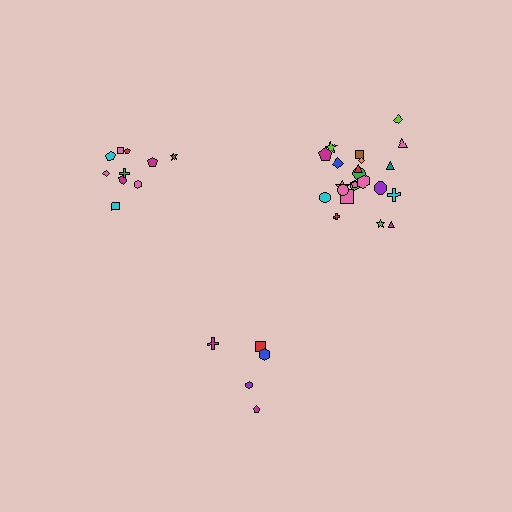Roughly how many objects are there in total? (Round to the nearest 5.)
Roughly 35 objects in total.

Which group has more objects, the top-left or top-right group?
The top-right group.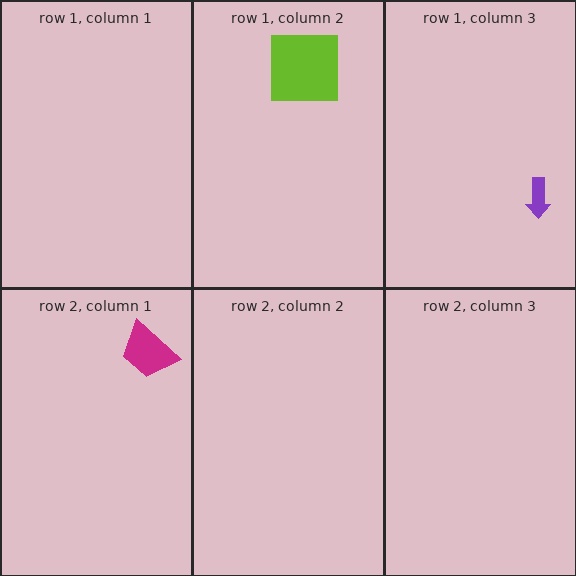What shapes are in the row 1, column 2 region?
The lime square.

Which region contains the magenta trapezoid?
The row 2, column 1 region.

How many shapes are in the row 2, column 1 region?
1.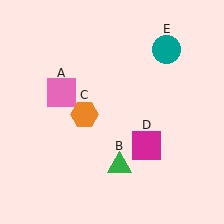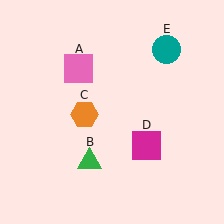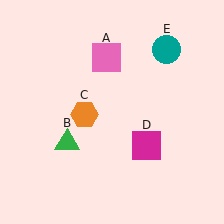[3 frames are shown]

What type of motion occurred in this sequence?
The pink square (object A), green triangle (object B) rotated clockwise around the center of the scene.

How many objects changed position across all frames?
2 objects changed position: pink square (object A), green triangle (object B).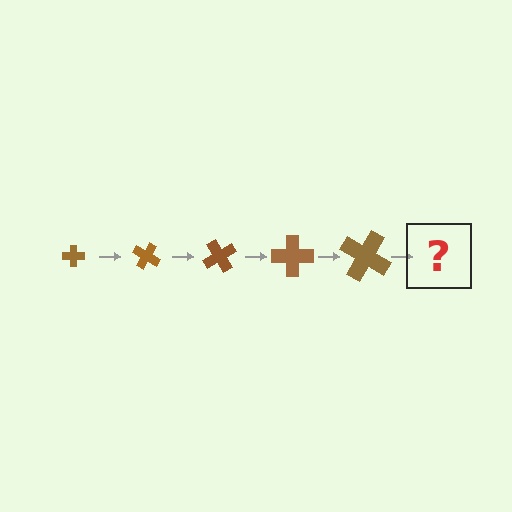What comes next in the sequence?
The next element should be a cross, larger than the previous one and rotated 150 degrees from the start.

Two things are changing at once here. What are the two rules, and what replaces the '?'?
The two rules are that the cross grows larger each step and it rotates 30 degrees each step. The '?' should be a cross, larger than the previous one and rotated 150 degrees from the start.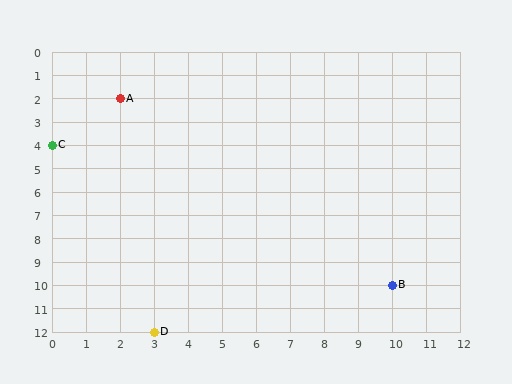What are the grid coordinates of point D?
Point D is at grid coordinates (3, 12).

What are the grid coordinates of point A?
Point A is at grid coordinates (2, 2).